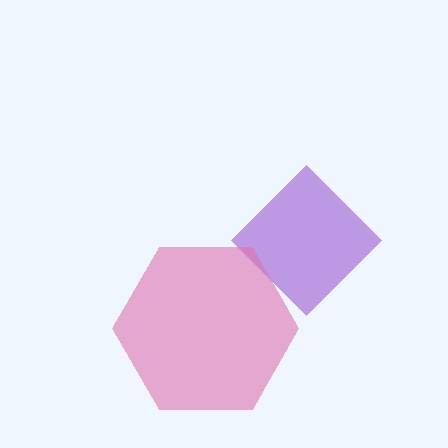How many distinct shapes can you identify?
There are 2 distinct shapes: a purple diamond, a pink hexagon.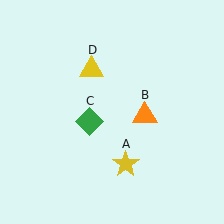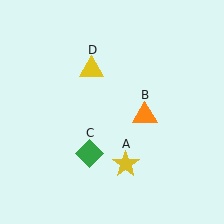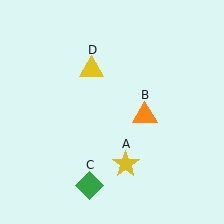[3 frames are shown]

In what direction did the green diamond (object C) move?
The green diamond (object C) moved down.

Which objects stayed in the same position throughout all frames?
Yellow star (object A) and orange triangle (object B) and yellow triangle (object D) remained stationary.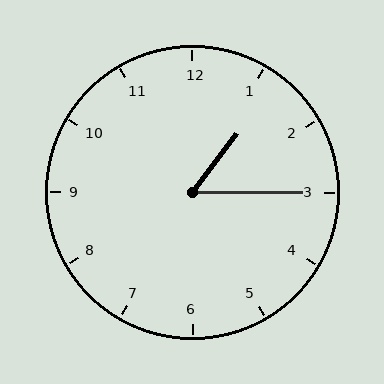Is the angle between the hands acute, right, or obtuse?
It is acute.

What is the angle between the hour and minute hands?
Approximately 52 degrees.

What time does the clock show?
1:15.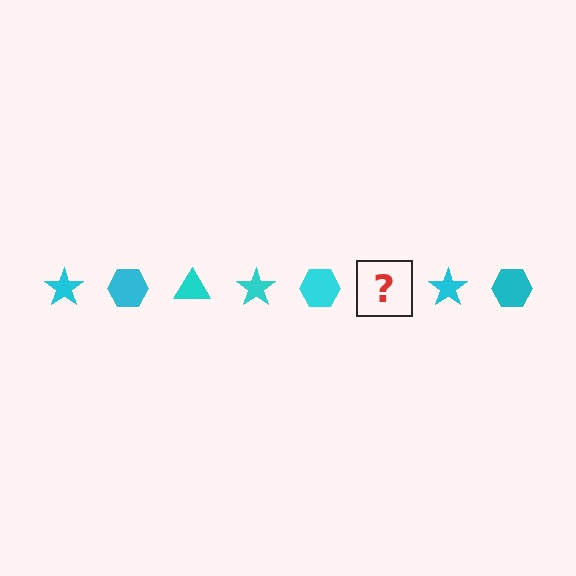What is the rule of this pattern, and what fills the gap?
The rule is that the pattern cycles through star, hexagon, triangle shapes in cyan. The gap should be filled with a cyan triangle.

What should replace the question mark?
The question mark should be replaced with a cyan triangle.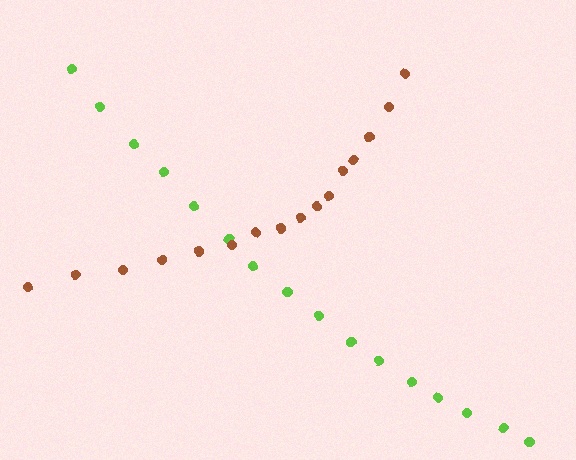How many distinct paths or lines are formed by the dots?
There are 2 distinct paths.